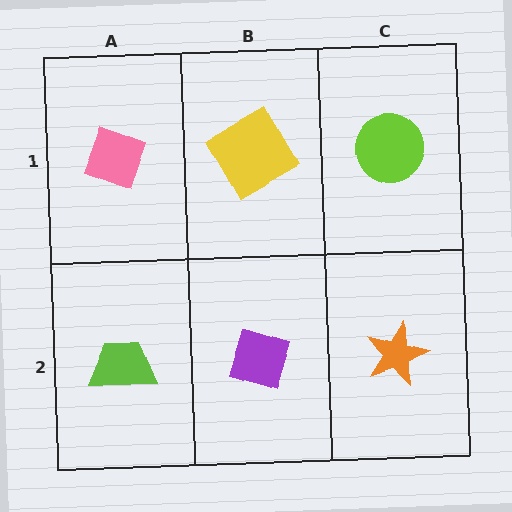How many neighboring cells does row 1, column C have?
2.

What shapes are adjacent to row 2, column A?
A pink diamond (row 1, column A), a purple diamond (row 2, column B).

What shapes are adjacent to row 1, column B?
A purple diamond (row 2, column B), a pink diamond (row 1, column A), a lime circle (row 1, column C).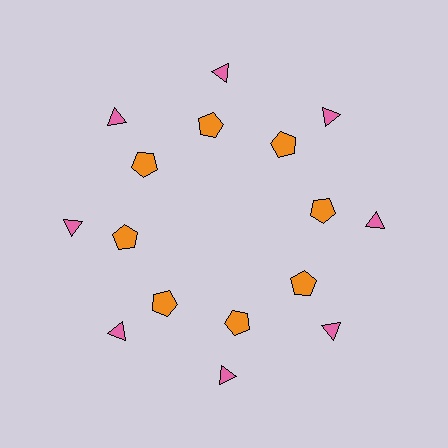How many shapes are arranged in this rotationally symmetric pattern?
There are 16 shapes, arranged in 8 groups of 2.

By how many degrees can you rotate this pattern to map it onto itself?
The pattern maps onto itself every 45 degrees of rotation.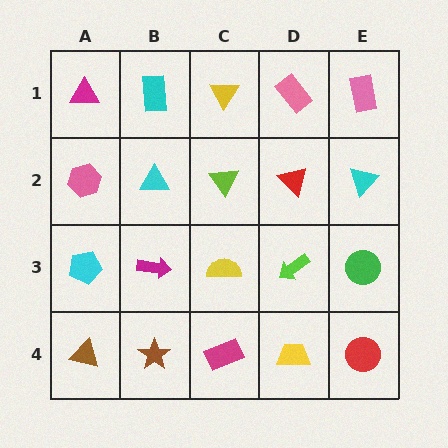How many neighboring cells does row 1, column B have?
3.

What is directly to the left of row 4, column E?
A yellow trapezoid.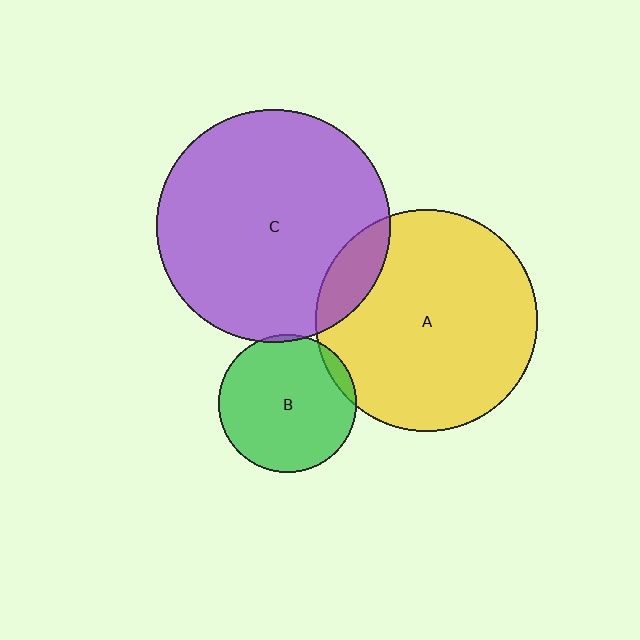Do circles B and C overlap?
Yes.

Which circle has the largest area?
Circle C (purple).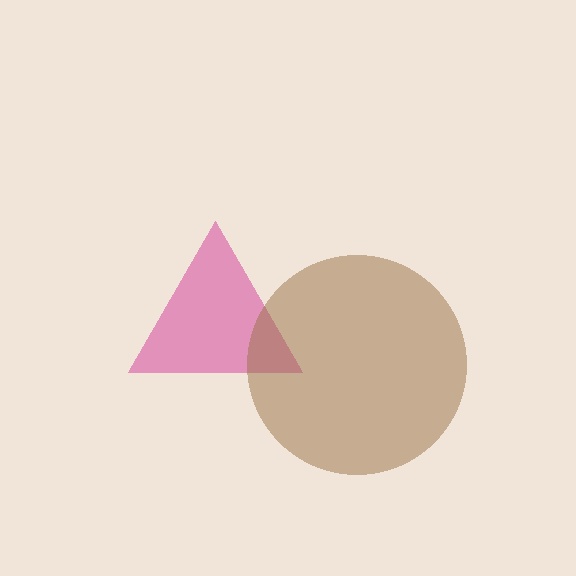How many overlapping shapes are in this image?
There are 2 overlapping shapes in the image.